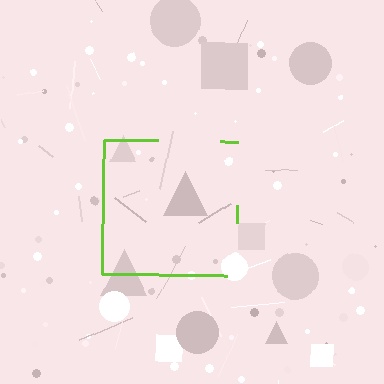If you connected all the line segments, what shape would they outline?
They would outline a square.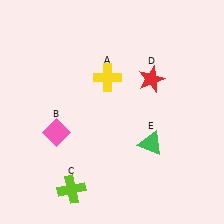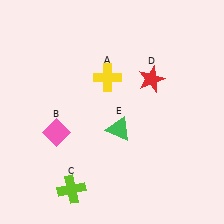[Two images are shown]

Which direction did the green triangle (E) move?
The green triangle (E) moved left.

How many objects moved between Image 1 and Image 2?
1 object moved between the two images.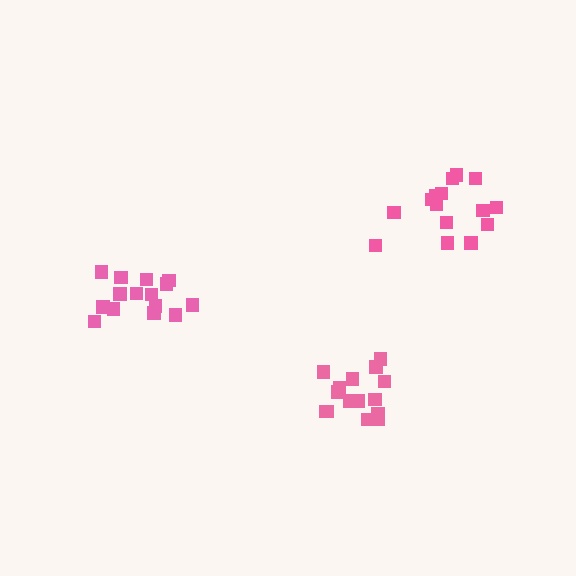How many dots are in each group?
Group 1: 15 dots, Group 2: 15 dots, Group 3: 15 dots (45 total).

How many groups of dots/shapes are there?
There are 3 groups.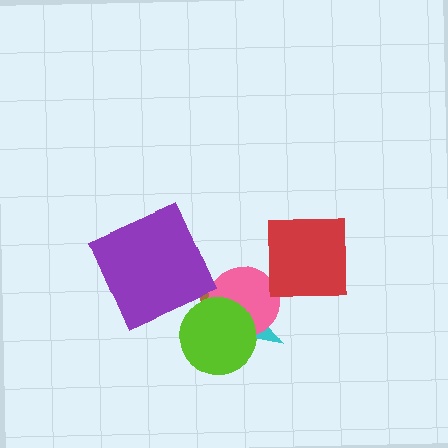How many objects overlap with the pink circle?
3 objects overlap with the pink circle.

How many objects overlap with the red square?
0 objects overlap with the red square.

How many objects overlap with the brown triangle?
3 objects overlap with the brown triangle.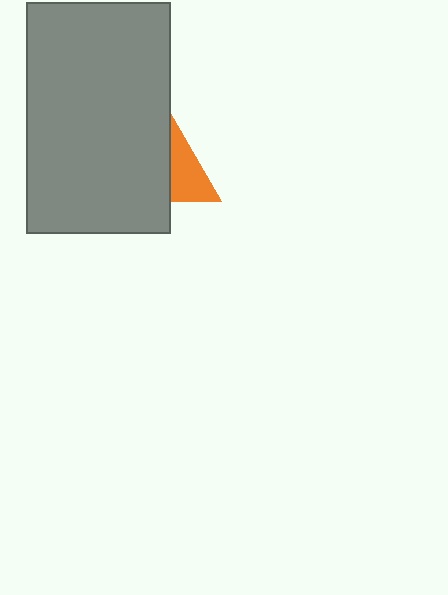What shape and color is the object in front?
The object in front is a gray rectangle.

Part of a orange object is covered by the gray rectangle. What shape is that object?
It is a triangle.